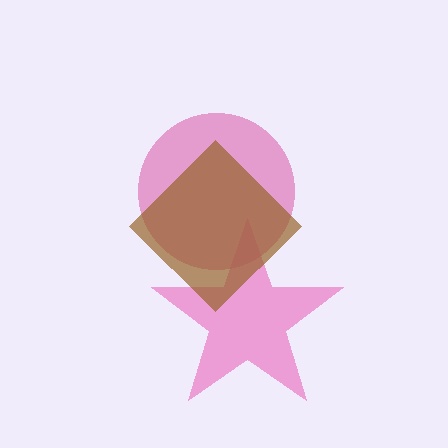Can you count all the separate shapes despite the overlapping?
Yes, there are 3 separate shapes.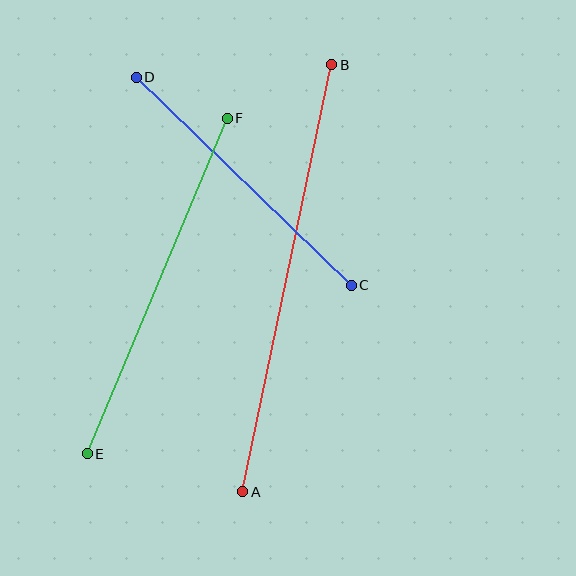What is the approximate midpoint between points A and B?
The midpoint is at approximately (287, 278) pixels.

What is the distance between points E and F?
The distance is approximately 363 pixels.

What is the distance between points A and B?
The distance is approximately 436 pixels.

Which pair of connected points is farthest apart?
Points A and B are farthest apart.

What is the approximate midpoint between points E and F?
The midpoint is at approximately (157, 286) pixels.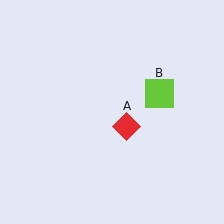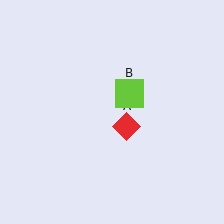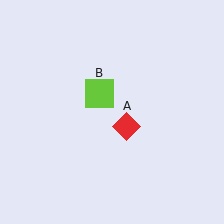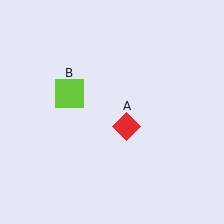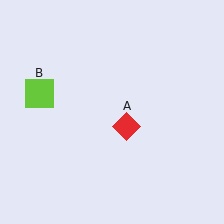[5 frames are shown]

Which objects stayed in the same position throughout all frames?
Red diamond (object A) remained stationary.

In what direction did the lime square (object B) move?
The lime square (object B) moved left.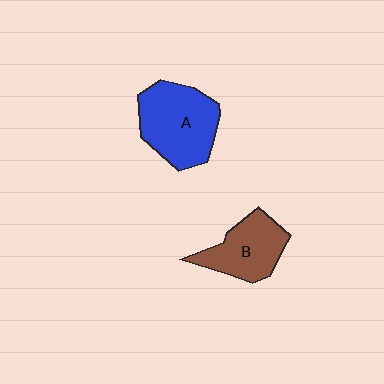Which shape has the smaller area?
Shape B (brown).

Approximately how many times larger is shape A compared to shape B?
Approximately 1.4 times.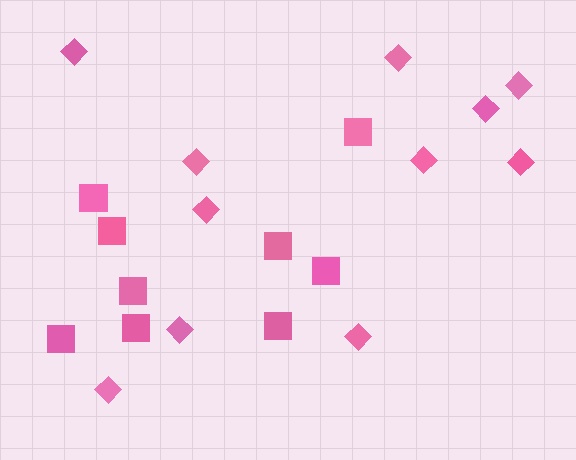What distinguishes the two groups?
There are 2 groups: one group of squares (9) and one group of diamonds (11).